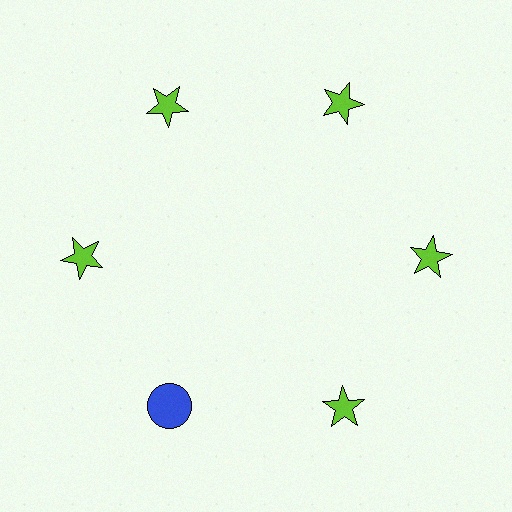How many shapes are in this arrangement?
There are 6 shapes arranged in a ring pattern.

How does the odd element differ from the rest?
It differs in both color (blue instead of lime) and shape (circle instead of star).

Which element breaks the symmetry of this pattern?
The blue circle at roughly the 7 o'clock position breaks the symmetry. All other shapes are lime stars.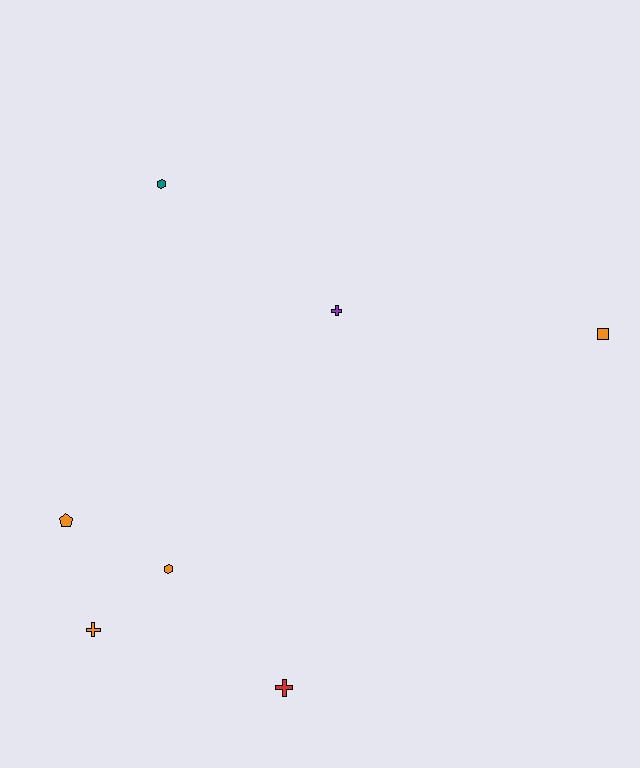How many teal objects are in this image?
There is 1 teal object.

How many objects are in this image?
There are 7 objects.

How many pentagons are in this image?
There is 1 pentagon.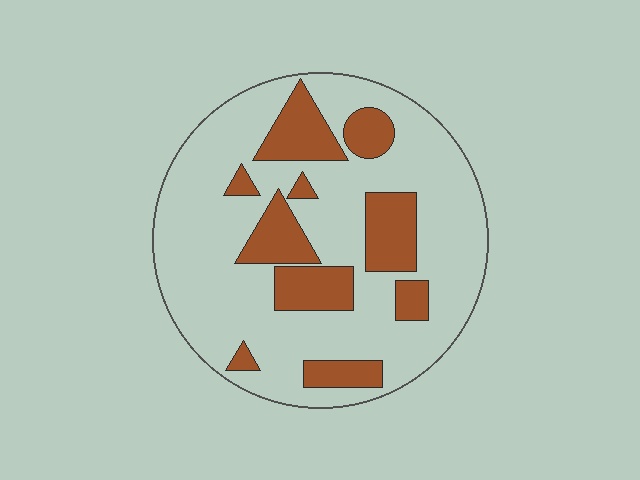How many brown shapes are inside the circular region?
10.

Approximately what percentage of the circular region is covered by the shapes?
Approximately 25%.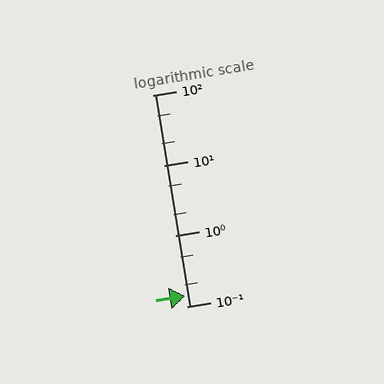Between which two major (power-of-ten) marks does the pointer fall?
The pointer is between 0.1 and 1.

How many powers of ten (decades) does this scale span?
The scale spans 3 decades, from 0.1 to 100.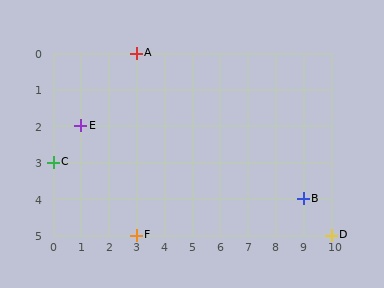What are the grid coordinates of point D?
Point D is at grid coordinates (10, 5).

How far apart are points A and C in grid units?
Points A and C are 3 columns and 3 rows apart (about 4.2 grid units diagonally).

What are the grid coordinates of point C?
Point C is at grid coordinates (0, 3).